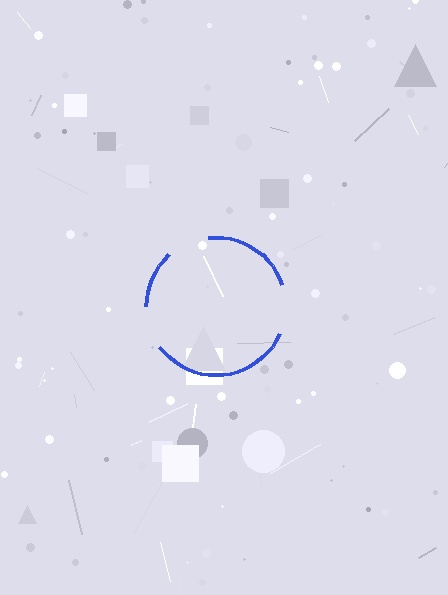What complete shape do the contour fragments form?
The contour fragments form a circle.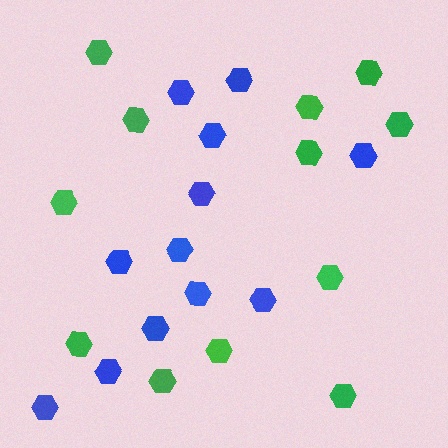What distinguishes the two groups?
There are 2 groups: one group of green hexagons (12) and one group of blue hexagons (12).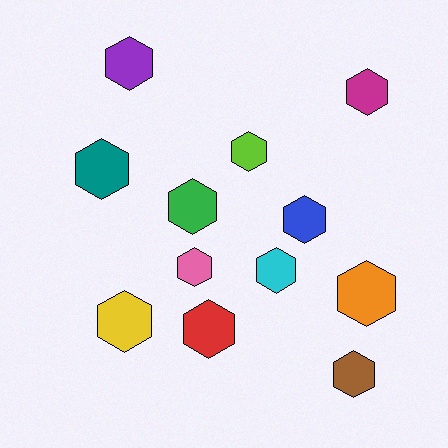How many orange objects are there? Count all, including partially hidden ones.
There is 1 orange object.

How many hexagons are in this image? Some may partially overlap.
There are 12 hexagons.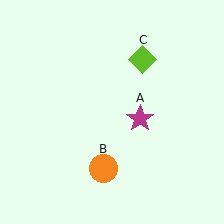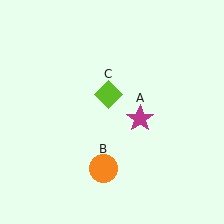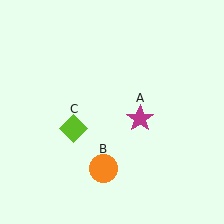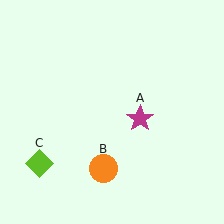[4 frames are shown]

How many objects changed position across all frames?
1 object changed position: lime diamond (object C).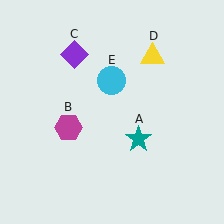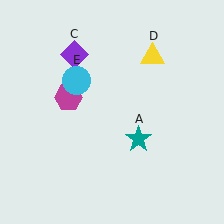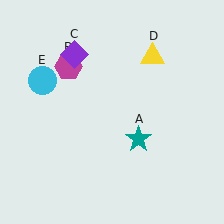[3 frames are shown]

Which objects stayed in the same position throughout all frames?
Teal star (object A) and purple diamond (object C) and yellow triangle (object D) remained stationary.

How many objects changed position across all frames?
2 objects changed position: magenta hexagon (object B), cyan circle (object E).